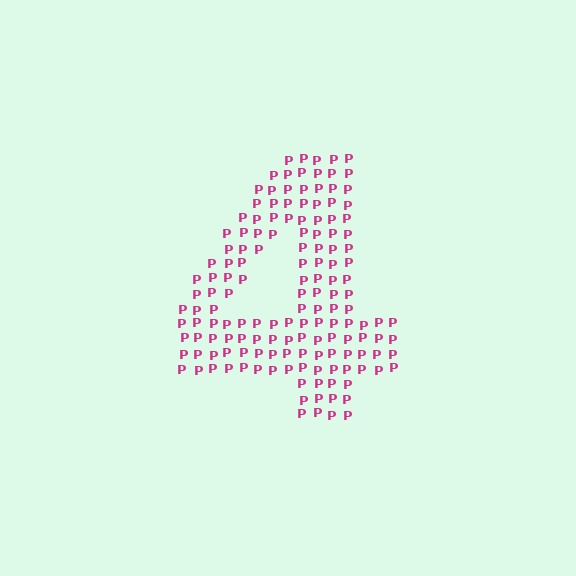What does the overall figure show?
The overall figure shows the digit 4.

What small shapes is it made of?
It is made of small letter P's.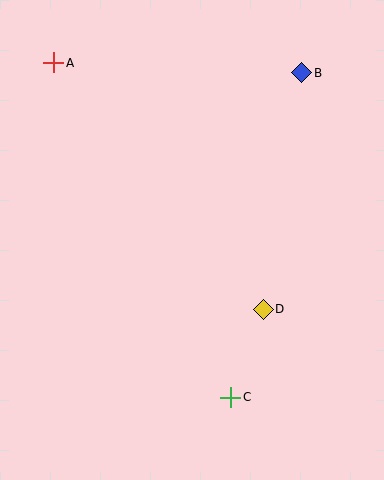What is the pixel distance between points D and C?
The distance between D and C is 94 pixels.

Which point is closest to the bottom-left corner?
Point C is closest to the bottom-left corner.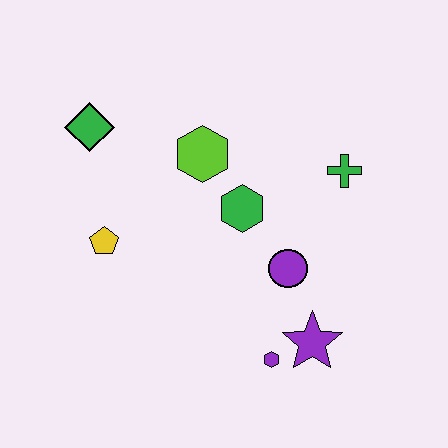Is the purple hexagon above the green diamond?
No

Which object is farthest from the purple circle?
The green diamond is farthest from the purple circle.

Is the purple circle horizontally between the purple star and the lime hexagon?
Yes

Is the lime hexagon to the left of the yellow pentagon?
No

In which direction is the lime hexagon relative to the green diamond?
The lime hexagon is to the right of the green diamond.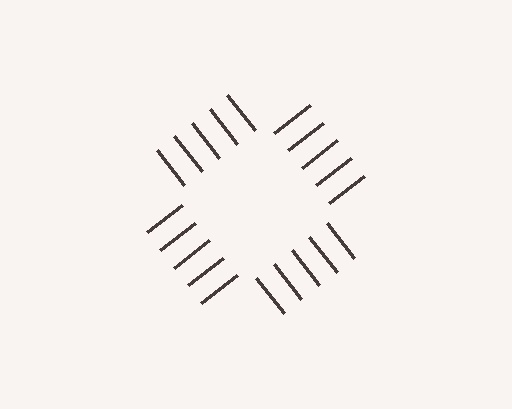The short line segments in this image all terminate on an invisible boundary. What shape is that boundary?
An illusory square — the line segments terminate on its edges but no continuous stroke is drawn.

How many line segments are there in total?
20 — 5 along each of the 4 edges.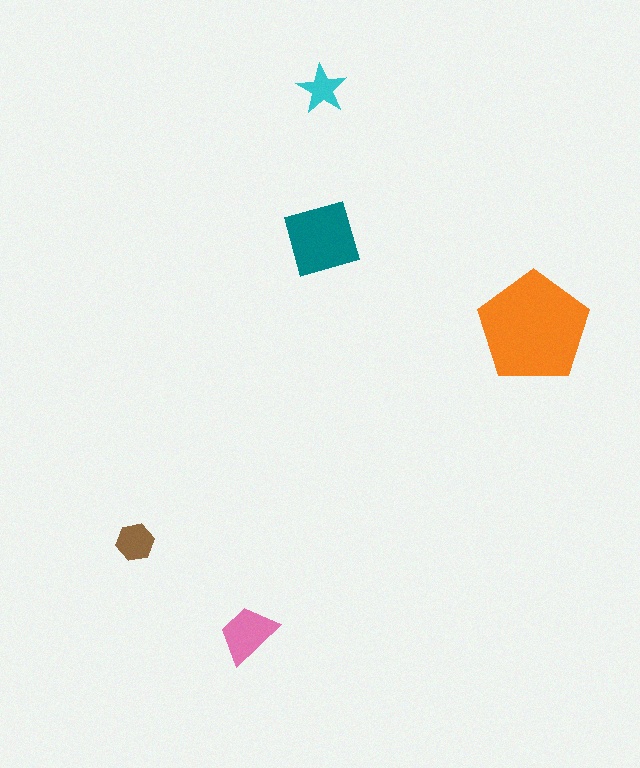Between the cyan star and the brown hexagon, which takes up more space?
The brown hexagon.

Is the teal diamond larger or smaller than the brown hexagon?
Larger.